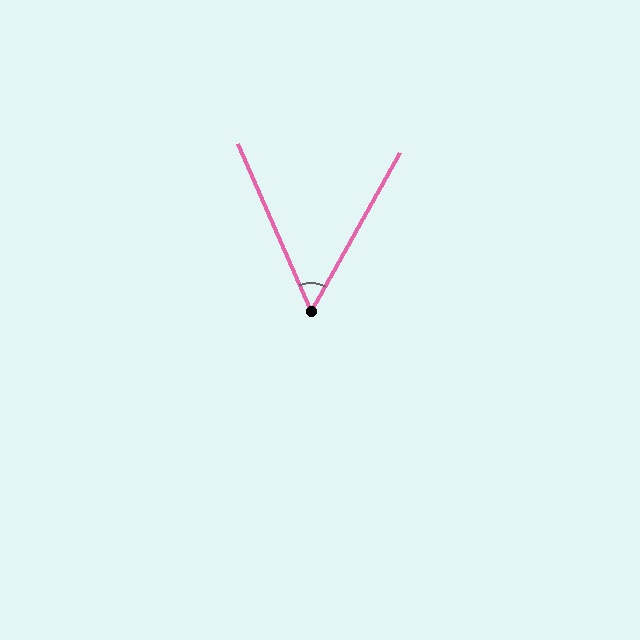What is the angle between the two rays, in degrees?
Approximately 53 degrees.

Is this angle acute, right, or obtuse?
It is acute.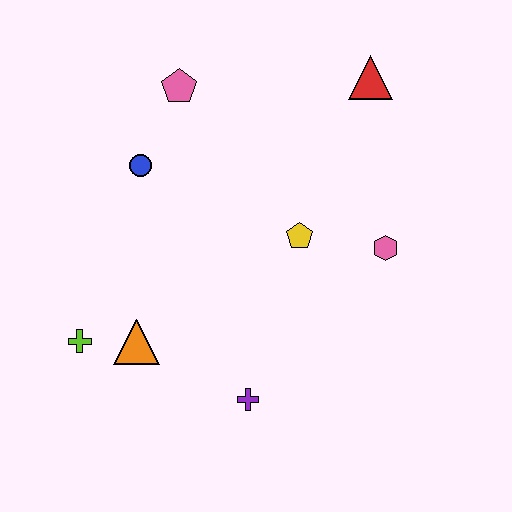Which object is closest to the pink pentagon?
The blue circle is closest to the pink pentagon.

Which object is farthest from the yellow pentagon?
The lime cross is farthest from the yellow pentagon.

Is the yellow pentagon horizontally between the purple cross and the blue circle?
No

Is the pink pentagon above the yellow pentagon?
Yes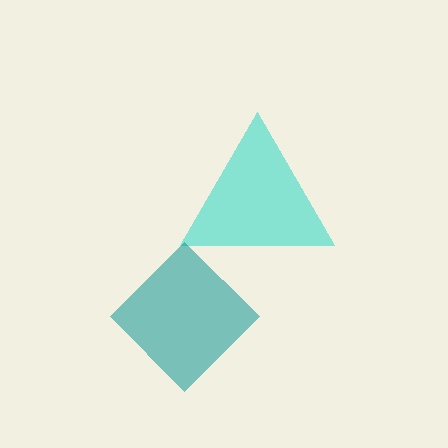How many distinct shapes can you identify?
There are 2 distinct shapes: a cyan triangle, a teal diamond.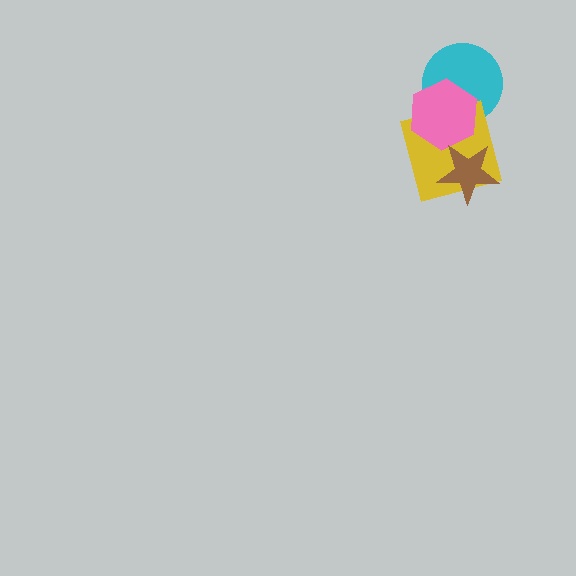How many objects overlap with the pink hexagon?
2 objects overlap with the pink hexagon.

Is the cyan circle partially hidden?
Yes, it is partially covered by another shape.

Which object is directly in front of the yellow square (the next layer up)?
The pink hexagon is directly in front of the yellow square.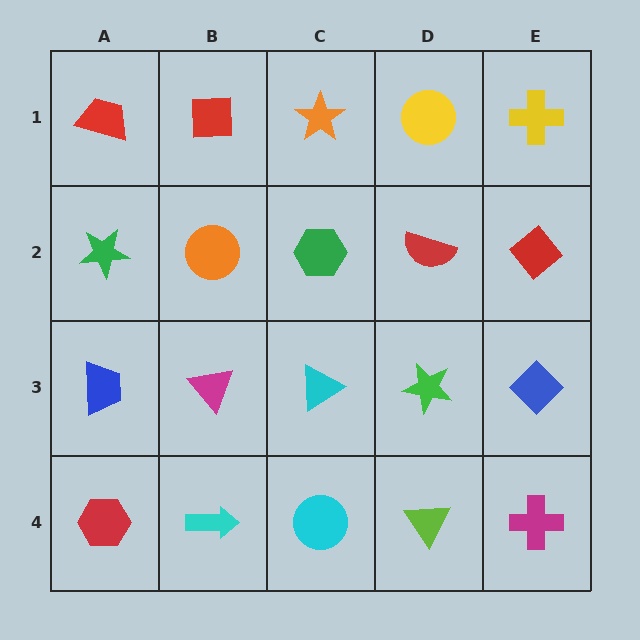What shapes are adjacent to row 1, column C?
A green hexagon (row 2, column C), a red square (row 1, column B), a yellow circle (row 1, column D).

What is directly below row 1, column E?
A red diamond.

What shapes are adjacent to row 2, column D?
A yellow circle (row 1, column D), a green star (row 3, column D), a green hexagon (row 2, column C), a red diamond (row 2, column E).